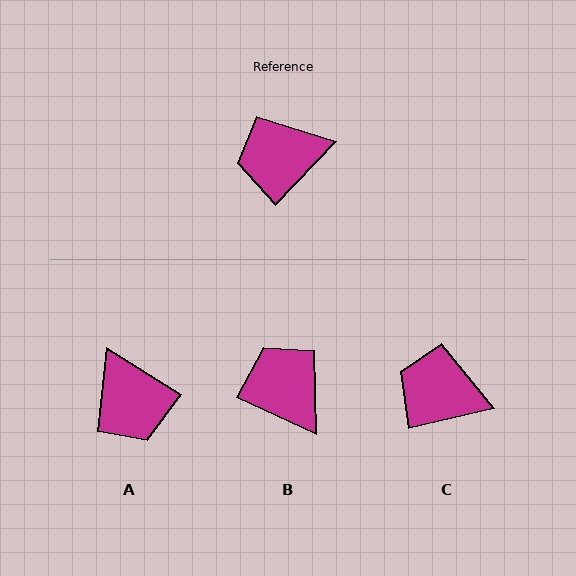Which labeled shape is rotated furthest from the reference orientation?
A, about 101 degrees away.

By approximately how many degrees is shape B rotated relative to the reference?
Approximately 72 degrees clockwise.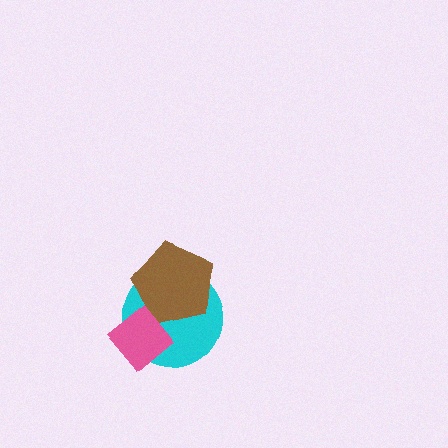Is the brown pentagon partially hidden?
Yes, it is partially covered by another shape.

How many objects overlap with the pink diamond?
2 objects overlap with the pink diamond.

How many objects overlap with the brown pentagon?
2 objects overlap with the brown pentagon.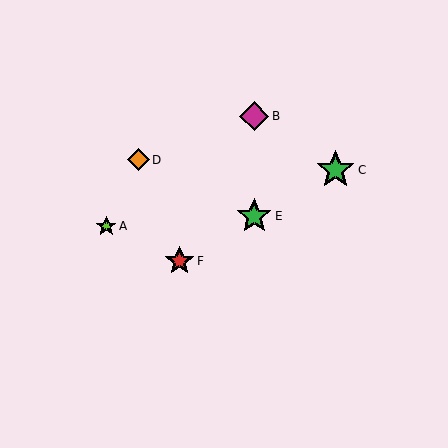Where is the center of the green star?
The center of the green star is at (254, 216).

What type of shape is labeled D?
Shape D is an orange diamond.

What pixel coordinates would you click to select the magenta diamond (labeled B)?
Click at (254, 116) to select the magenta diamond B.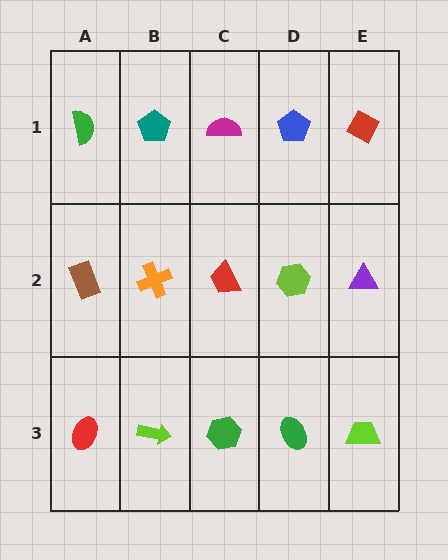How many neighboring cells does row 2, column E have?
3.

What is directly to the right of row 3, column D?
A lime trapezoid.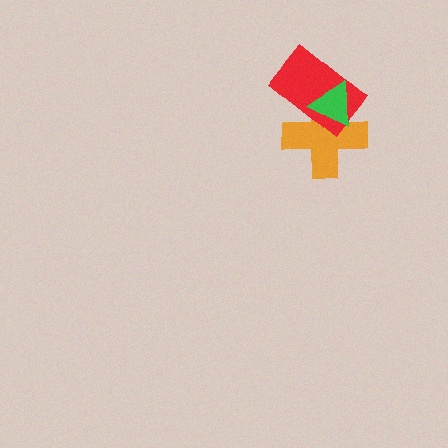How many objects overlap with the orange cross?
2 objects overlap with the orange cross.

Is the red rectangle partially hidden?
Yes, it is partially covered by another shape.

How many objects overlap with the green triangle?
2 objects overlap with the green triangle.